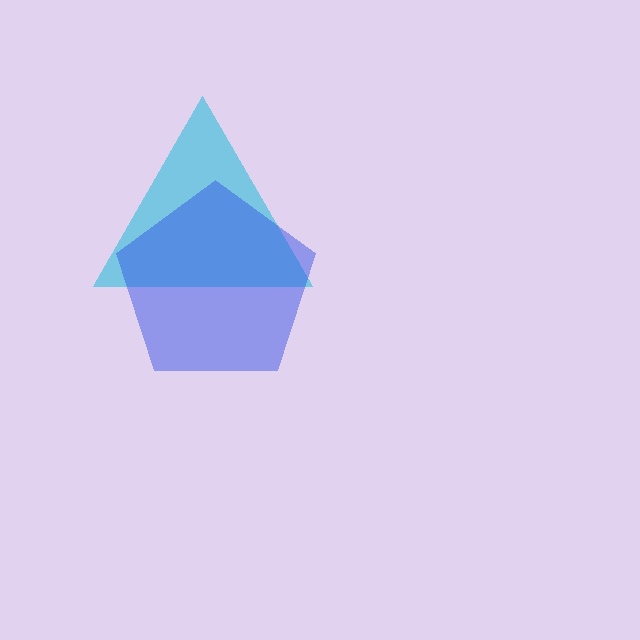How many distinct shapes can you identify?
There are 2 distinct shapes: a cyan triangle, a blue pentagon.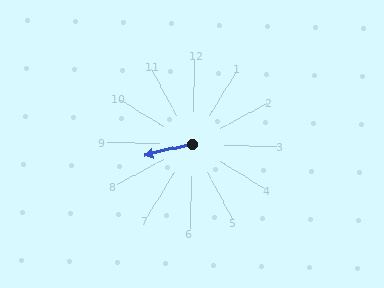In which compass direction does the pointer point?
West.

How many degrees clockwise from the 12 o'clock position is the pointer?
Approximately 255 degrees.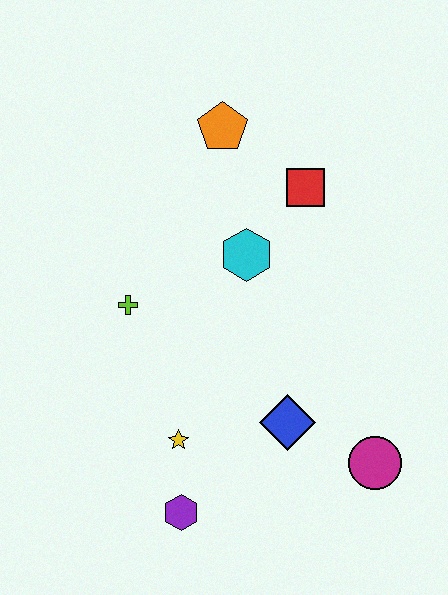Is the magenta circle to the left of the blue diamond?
No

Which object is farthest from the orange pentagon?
The purple hexagon is farthest from the orange pentagon.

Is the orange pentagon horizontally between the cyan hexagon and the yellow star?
Yes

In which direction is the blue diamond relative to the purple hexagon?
The blue diamond is to the right of the purple hexagon.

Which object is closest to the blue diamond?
The magenta circle is closest to the blue diamond.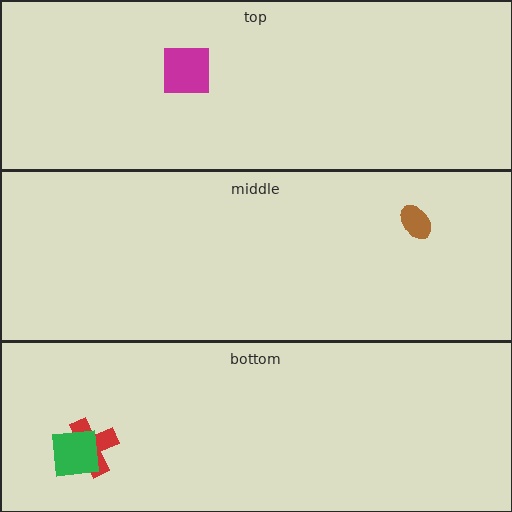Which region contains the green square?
The bottom region.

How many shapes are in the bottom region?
2.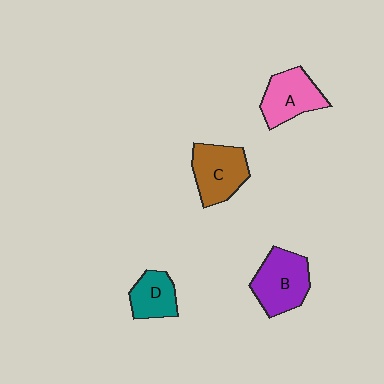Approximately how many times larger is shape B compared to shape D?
Approximately 1.5 times.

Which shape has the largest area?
Shape B (purple).